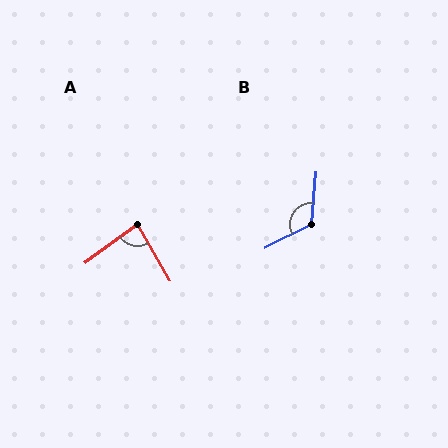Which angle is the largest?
B, at approximately 122 degrees.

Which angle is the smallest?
A, at approximately 83 degrees.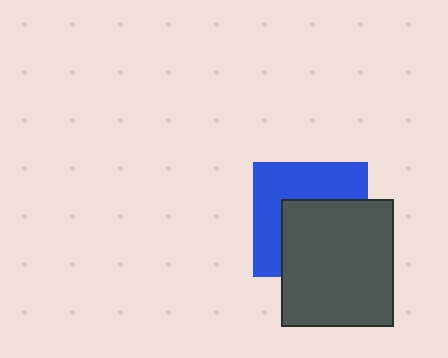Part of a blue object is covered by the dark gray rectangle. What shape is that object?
It is a square.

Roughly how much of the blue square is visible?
About half of it is visible (roughly 49%).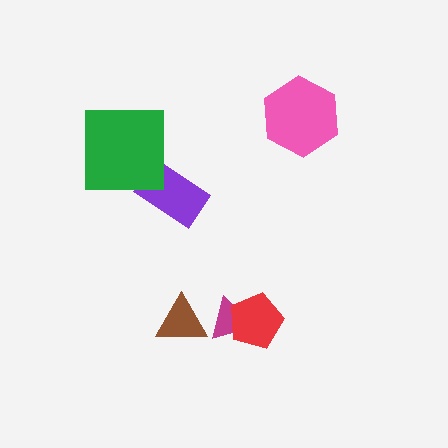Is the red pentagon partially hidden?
No, no other shape covers it.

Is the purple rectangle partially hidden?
Yes, it is partially covered by another shape.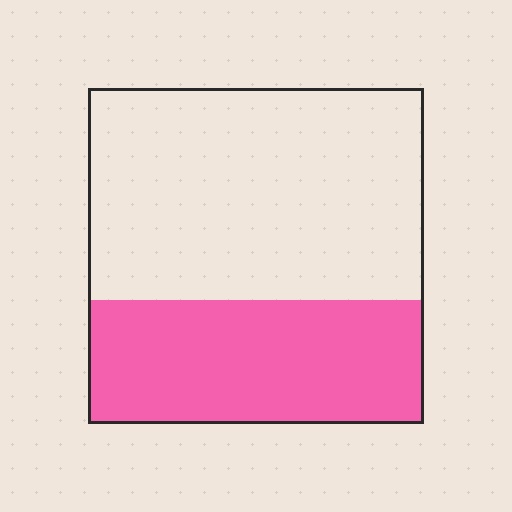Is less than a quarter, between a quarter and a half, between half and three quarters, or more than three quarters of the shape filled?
Between a quarter and a half.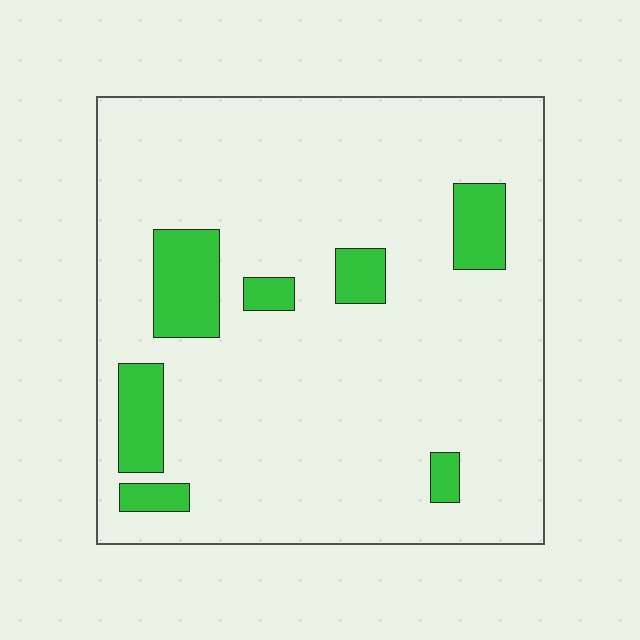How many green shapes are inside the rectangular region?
7.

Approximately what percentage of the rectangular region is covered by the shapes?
Approximately 10%.